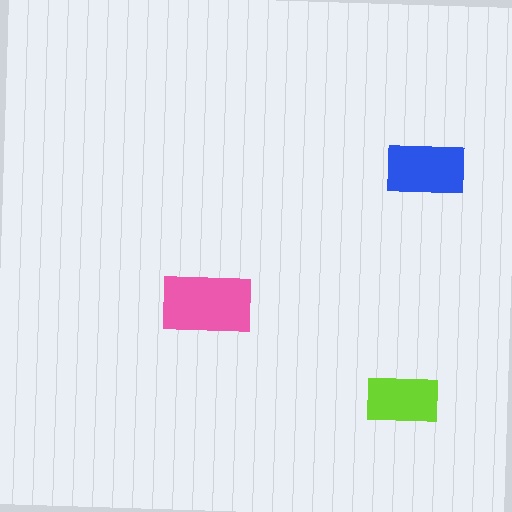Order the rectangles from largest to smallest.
the pink one, the blue one, the lime one.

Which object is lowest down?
The lime rectangle is bottommost.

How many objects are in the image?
There are 3 objects in the image.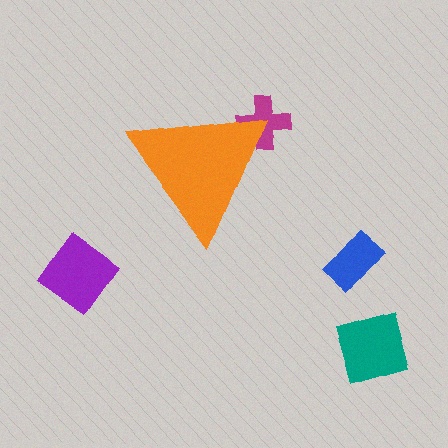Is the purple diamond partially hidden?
No, the purple diamond is fully visible.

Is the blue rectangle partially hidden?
No, the blue rectangle is fully visible.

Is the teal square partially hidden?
No, the teal square is fully visible.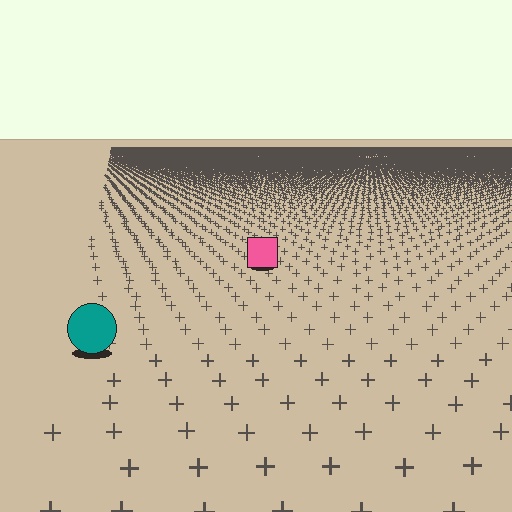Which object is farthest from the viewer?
The pink square is farthest from the viewer. It appears smaller and the ground texture around it is denser.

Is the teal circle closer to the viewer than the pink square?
Yes. The teal circle is closer — you can tell from the texture gradient: the ground texture is coarser near it.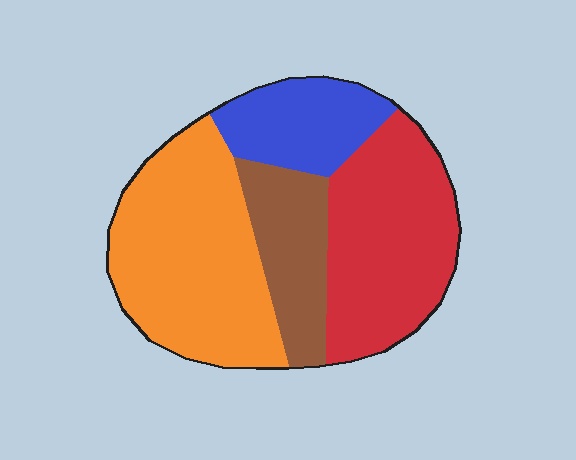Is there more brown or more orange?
Orange.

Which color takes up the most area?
Orange, at roughly 35%.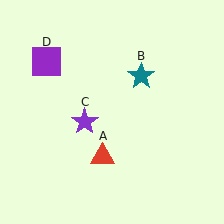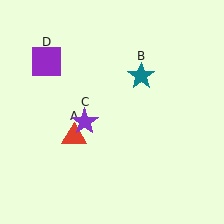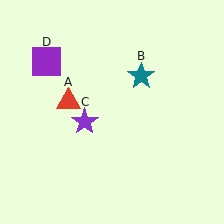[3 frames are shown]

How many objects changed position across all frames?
1 object changed position: red triangle (object A).